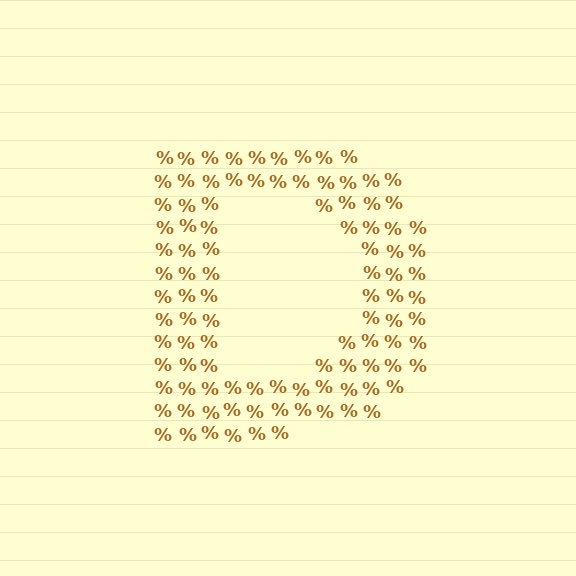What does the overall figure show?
The overall figure shows the letter D.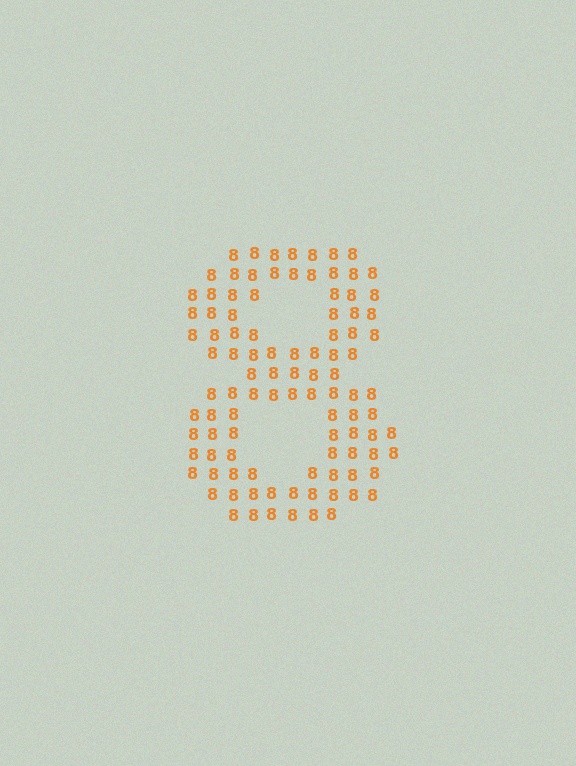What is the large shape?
The large shape is the digit 8.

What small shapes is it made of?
It is made of small digit 8's.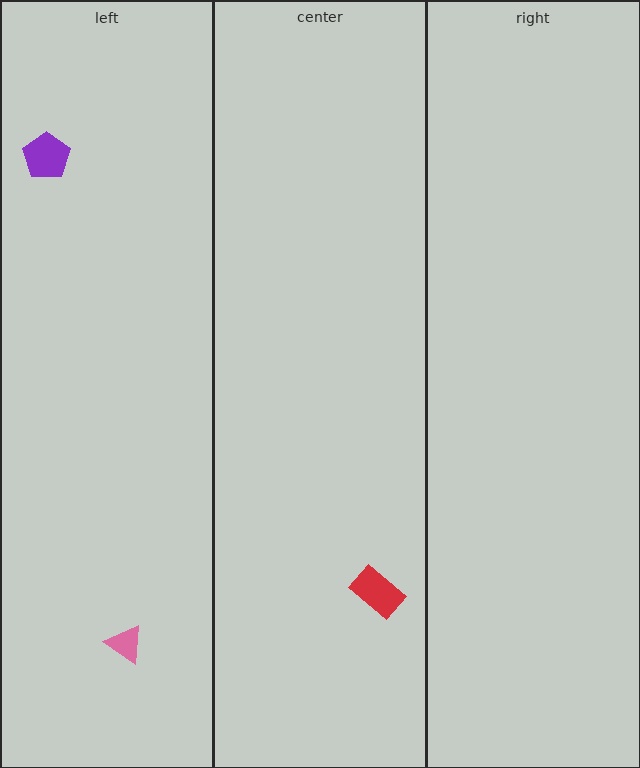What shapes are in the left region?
The purple pentagon, the pink triangle.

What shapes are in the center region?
The red rectangle.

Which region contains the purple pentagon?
The left region.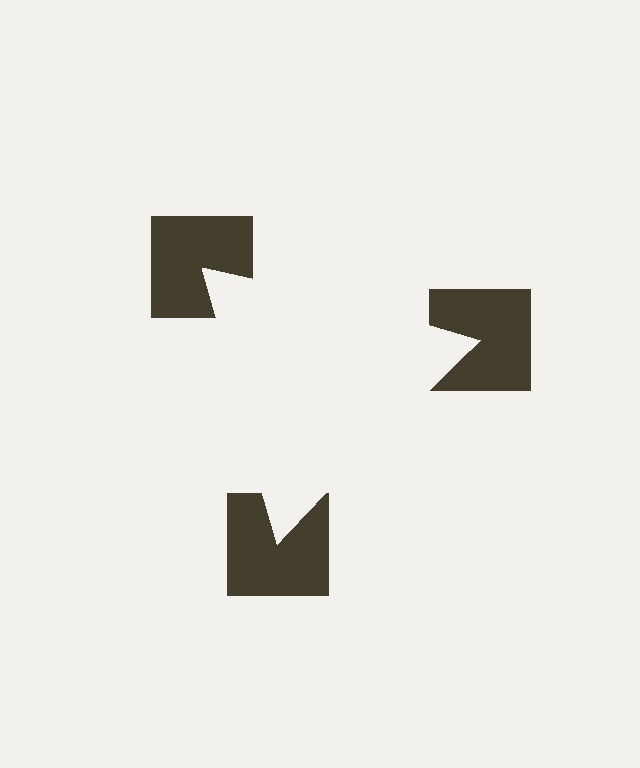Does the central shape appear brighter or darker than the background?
It typically appears slightly brighter than the background, even though no actual brightness change is drawn.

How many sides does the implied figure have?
3 sides.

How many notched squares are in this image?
There are 3 — one at each vertex of the illusory triangle.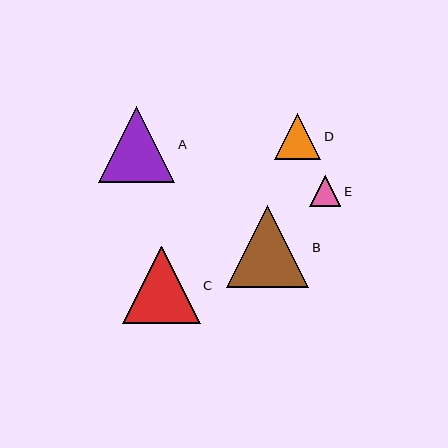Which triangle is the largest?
Triangle B is the largest with a size of approximately 82 pixels.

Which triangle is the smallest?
Triangle E is the smallest with a size of approximately 31 pixels.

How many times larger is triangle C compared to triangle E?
Triangle C is approximately 2.5 times the size of triangle E.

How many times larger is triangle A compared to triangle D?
Triangle A is approximately 1.7 times the size of triangle D.